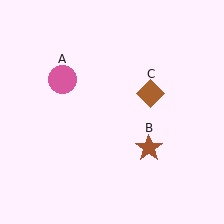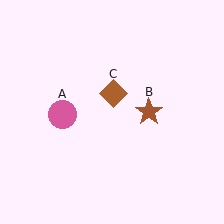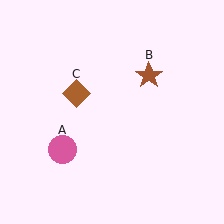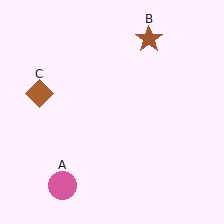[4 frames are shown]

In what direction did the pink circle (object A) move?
The pink circle (object A) moved down.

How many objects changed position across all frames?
3 objects changed position: pink circle (object A), brown star (object B), brown diamond (object C).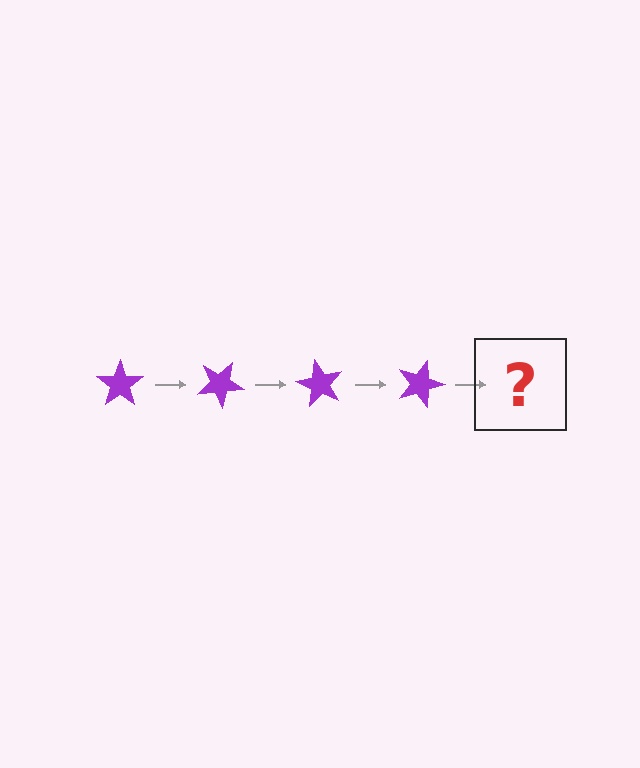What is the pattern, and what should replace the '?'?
The pattern is that the star rotates 30 degrees each step. The '?' should be a purple star rotated 120 degrees.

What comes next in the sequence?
The next element should be a purple star rotated 120 degrees.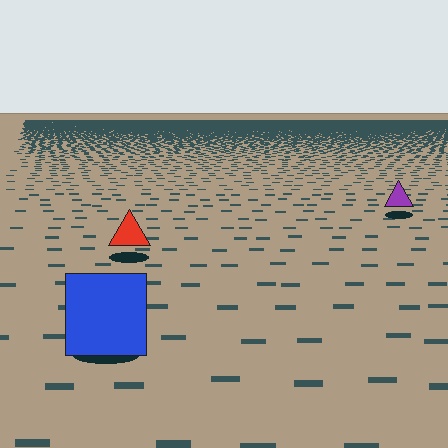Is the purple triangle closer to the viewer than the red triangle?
No. The red triangle is closer — you can tell from the texture gradient: the ground texture is coarser near it.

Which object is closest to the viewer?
The blue square is closest. The texture marks near it are larger and more spread out.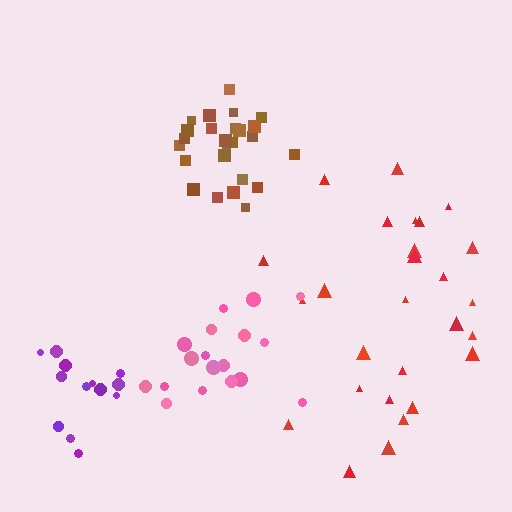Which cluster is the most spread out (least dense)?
Red.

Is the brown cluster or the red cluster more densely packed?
Brown.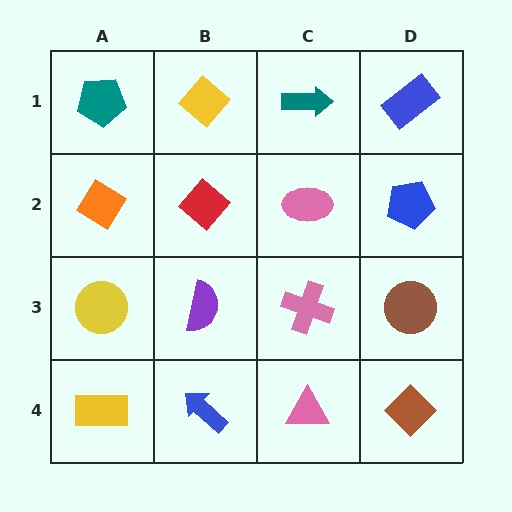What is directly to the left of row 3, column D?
A pink cross.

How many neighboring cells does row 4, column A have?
2.